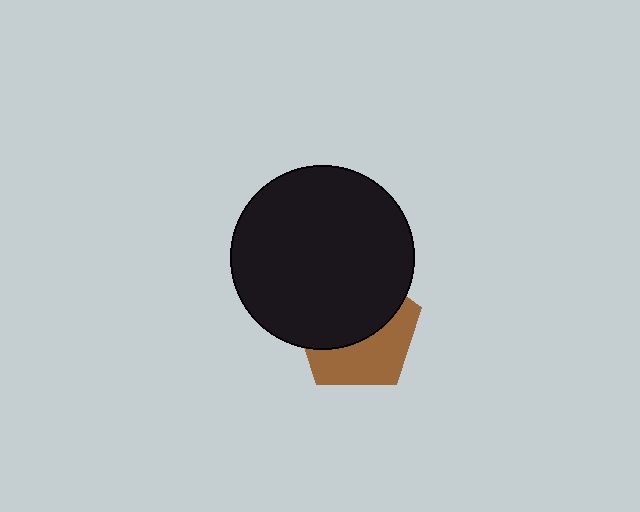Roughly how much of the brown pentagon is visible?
A small part of it is visible (roughly 44%).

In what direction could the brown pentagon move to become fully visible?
The brown pentagon could move down. That would shift it out from behind the black circle entirely.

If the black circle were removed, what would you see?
You would see the complete brown pentagon.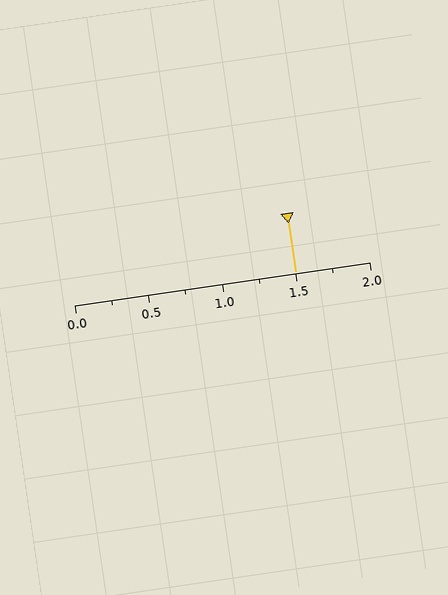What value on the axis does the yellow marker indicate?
The marker indicates approximately 1.5.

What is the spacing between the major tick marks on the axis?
The major ticks are spaced 0.5 apart.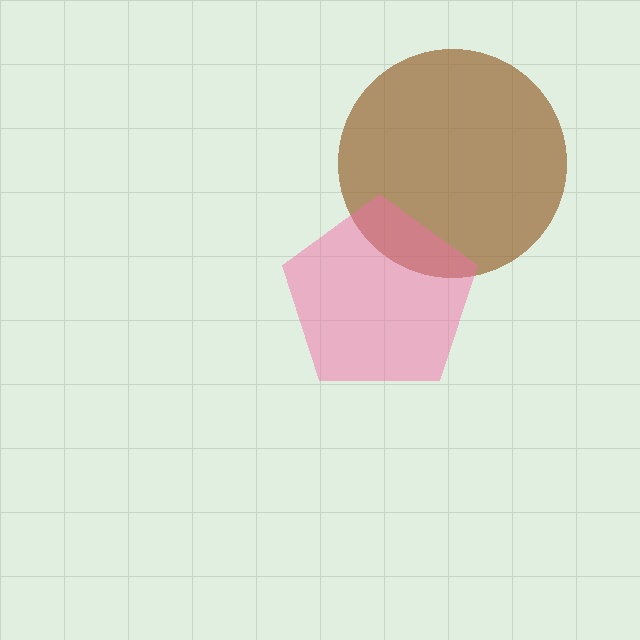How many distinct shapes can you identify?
There are 2 distinct shapes: a brown circle, a pink pentagon.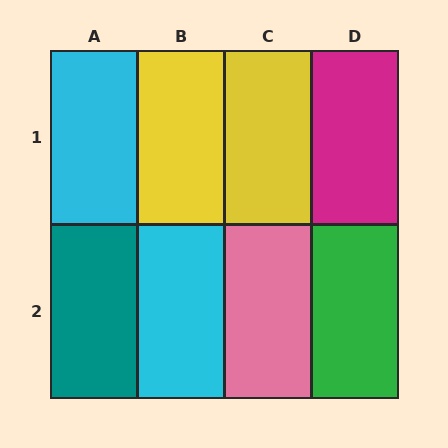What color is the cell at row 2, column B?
Cyan.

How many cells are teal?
1 cell is teal.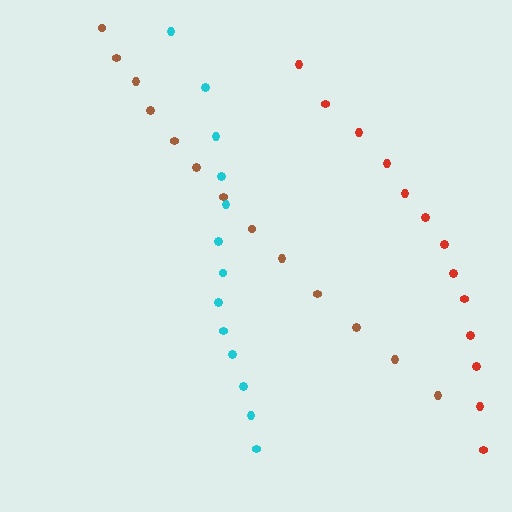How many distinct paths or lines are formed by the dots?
There are 3 distinct paths.